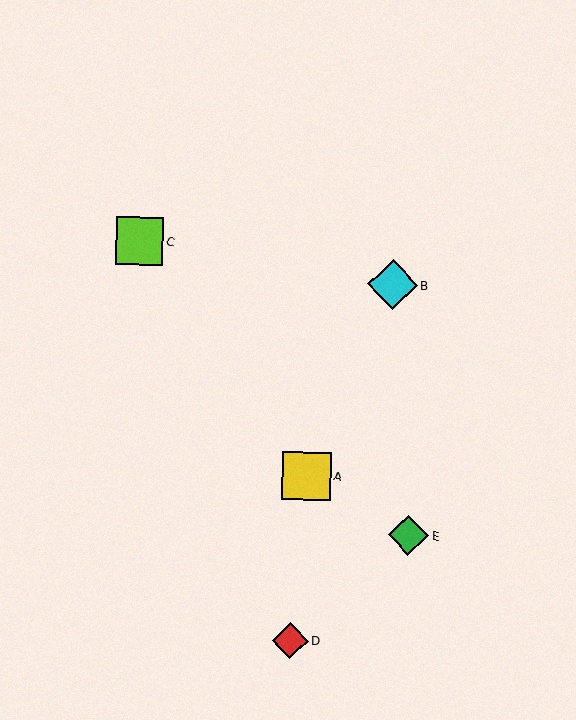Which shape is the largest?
The cyan diamond (labeled B) is the largest.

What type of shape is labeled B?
Shape B is a cyan diamond.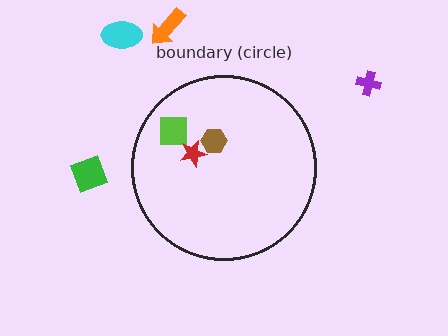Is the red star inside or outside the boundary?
Inside.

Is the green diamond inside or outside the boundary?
Outside.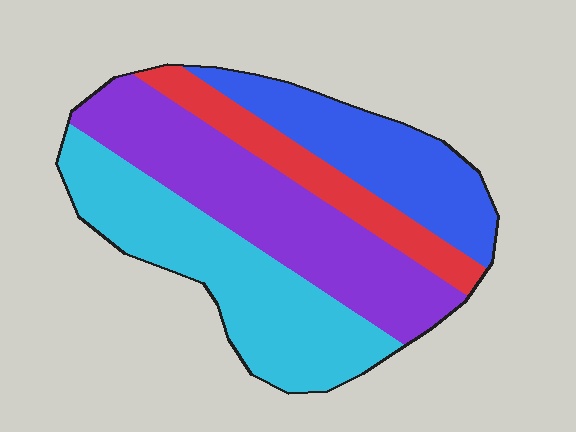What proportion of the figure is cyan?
Cyan covers roughly 30% of the figure.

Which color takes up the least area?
Red, at roughly 15%.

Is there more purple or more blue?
Purple.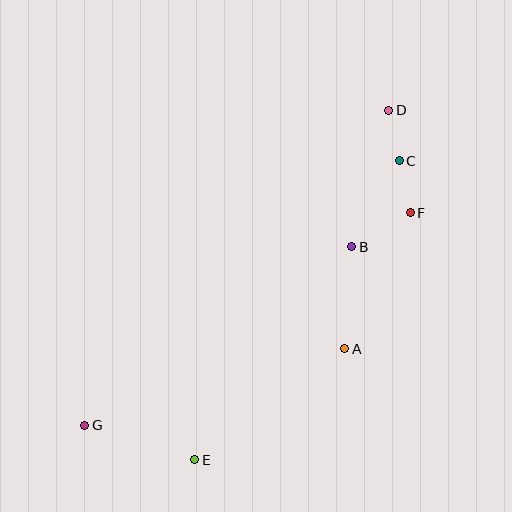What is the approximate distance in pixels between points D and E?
The distance between D and E is approximately 400 pixels.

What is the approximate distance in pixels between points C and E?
The distance between C and E is approximately 362 pixels.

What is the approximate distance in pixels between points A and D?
The distance between A and D is approximately 243 pixels.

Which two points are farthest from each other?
Points D and G are farthest from each other.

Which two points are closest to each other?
Points C and D are closest to each other.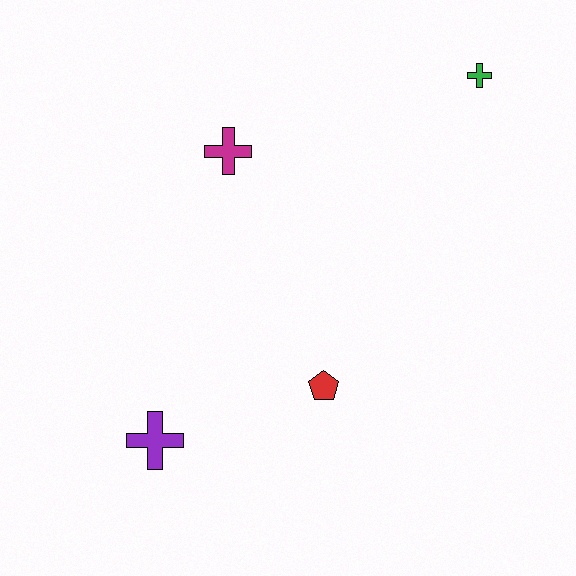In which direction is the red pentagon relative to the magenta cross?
The red pentagon is below the magenta cross.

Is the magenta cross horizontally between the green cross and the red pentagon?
No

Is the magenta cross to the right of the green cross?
No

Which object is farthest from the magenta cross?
The purple cross is farthest from the magenta cross.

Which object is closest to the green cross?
The magenta cross is closest to the green cross.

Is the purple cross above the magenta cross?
No